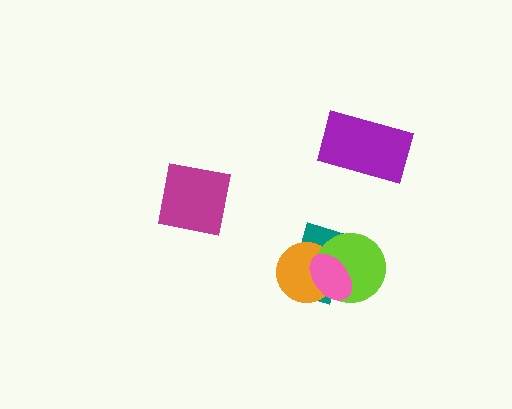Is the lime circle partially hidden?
Yes, it is partially covered by another shape.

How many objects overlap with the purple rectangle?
0 objects overlap with the purple rectangle.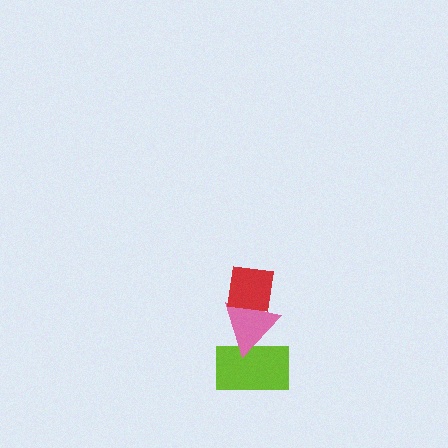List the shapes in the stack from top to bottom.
From top to bottom: the red square, the pink triangle, the lime rectangle.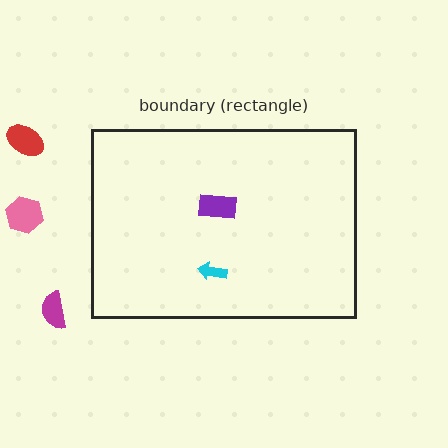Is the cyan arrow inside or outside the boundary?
Inside.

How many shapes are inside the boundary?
2 inside, 3 outside.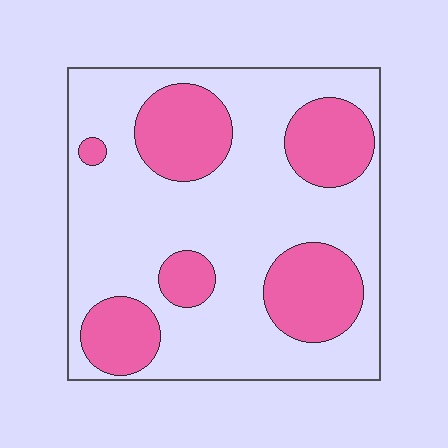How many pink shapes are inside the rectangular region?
6.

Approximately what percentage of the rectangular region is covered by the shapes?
Approximately 30%.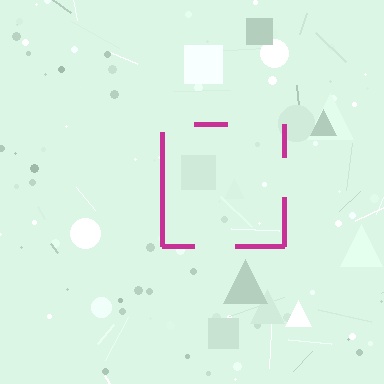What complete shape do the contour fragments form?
The contour fragments form a square.